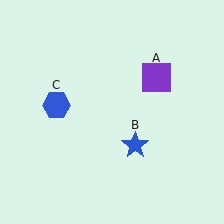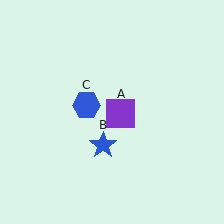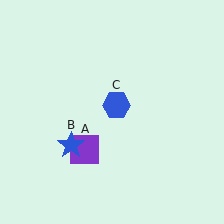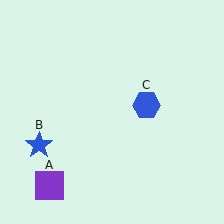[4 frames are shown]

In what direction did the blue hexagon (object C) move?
The blue hexagon (object C) moved right.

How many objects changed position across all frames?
3 objects changed position: purple square (object A), blue star (object B), blue hexagon (object C).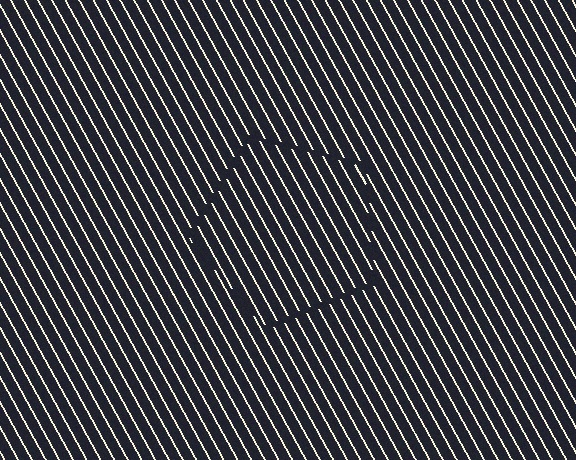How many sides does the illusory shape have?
5 sides — the line-ends trace a pentagon.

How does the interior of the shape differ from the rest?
The interior of the shape contains the same grating, shifted by half a period — the contour is defined by the phase discontinuity where line-ends from the inner and outer gratings abut.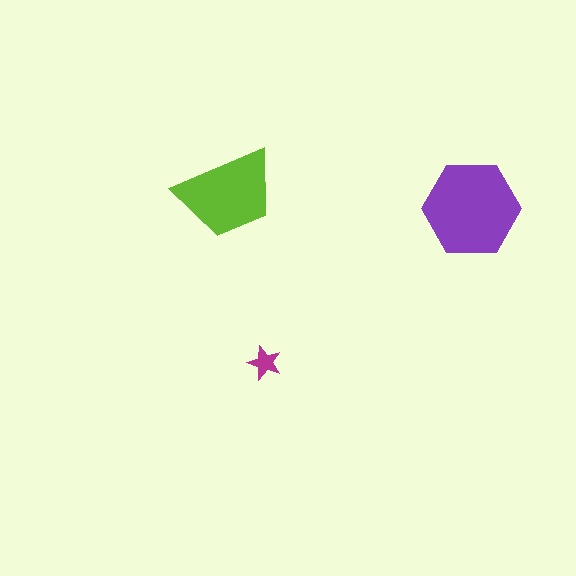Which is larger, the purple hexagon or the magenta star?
The purple hexagon.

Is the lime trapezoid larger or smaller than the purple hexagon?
Smaller.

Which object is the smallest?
The magenta star.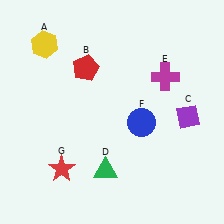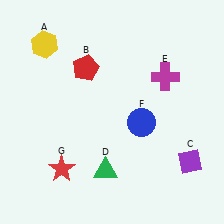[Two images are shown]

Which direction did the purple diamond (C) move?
The purple diamond (C) moved down.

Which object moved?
The purple diamond (C) moved down.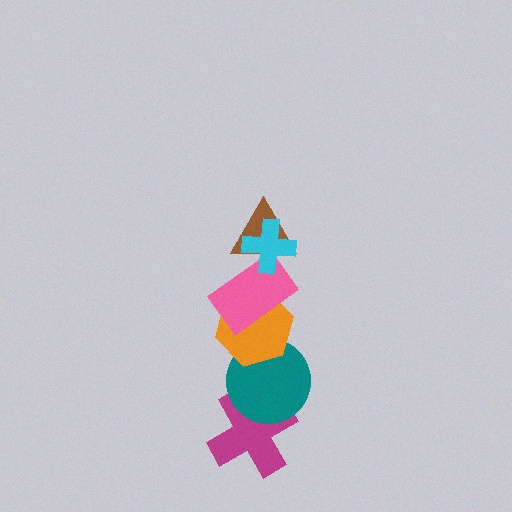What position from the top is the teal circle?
The teal circle is 5th from the top.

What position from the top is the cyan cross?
The cyan cross is 1st from the top.